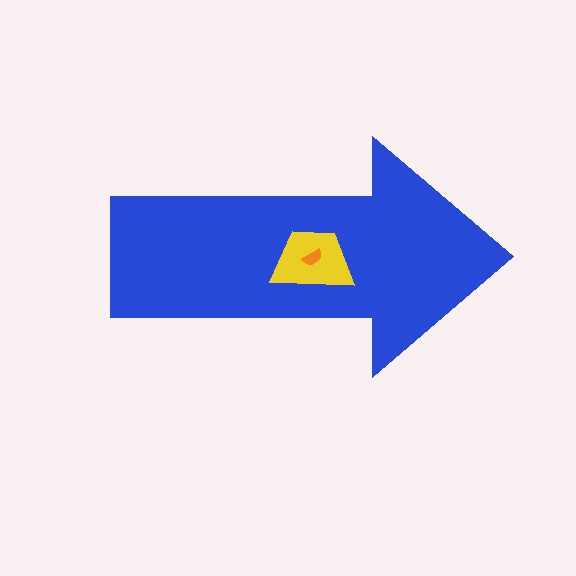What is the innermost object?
The orange semicircle.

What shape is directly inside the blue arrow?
The yellow trapezoid.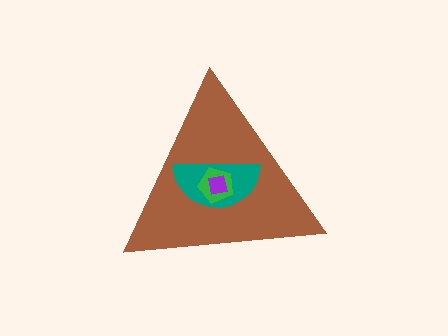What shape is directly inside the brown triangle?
The teal semicircle.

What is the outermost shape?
The brown triangle.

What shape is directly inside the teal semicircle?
The green pentagon.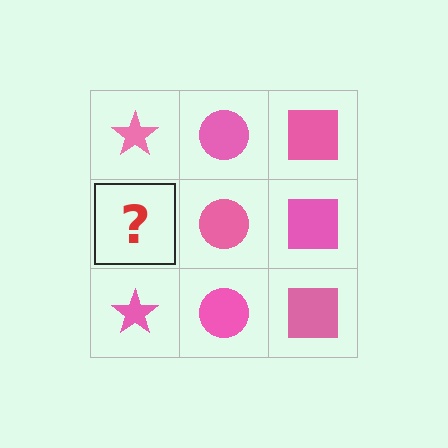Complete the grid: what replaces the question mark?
The question mark should be replaced with a pink star.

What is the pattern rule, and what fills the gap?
The rule is that each column has a consistent shape. The gap should be filled with a pink star.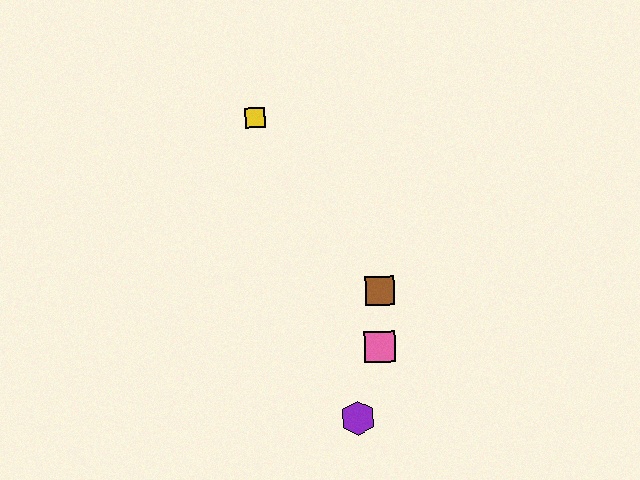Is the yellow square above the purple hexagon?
Yes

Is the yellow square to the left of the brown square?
Yes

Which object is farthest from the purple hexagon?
The yellow square is farthest from the purple hexagon.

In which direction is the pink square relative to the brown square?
The pink square is below the brown square.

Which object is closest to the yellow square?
The brown square is closest to the yellow square.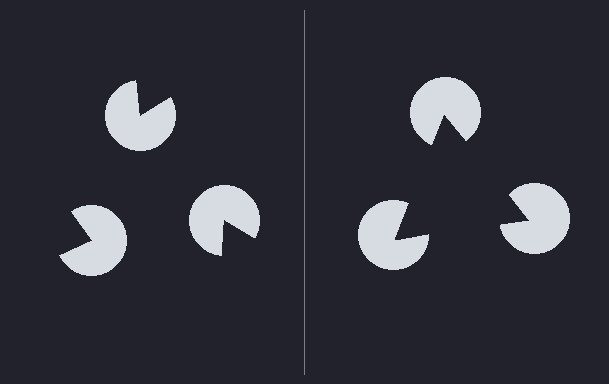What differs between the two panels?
The pac-man discs are positioned identically on both sides; only the wedge orientations differ. On the right they align to a triangle; on the left they are misaligned.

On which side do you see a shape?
An illusory triangle appears on the right side. On the left side the wedge cuts are rotated, so no coherent shape forms.